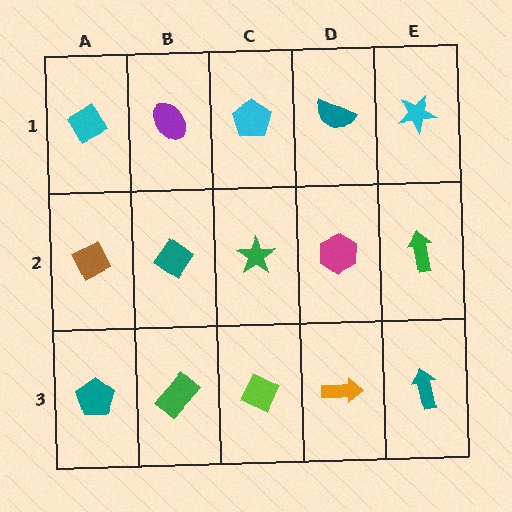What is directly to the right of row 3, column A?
A green rectangle.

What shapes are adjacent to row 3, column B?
A teal diamond (row 2, column B), a teal pentagon (row 3, column A), a lime diamond (row 3, column C).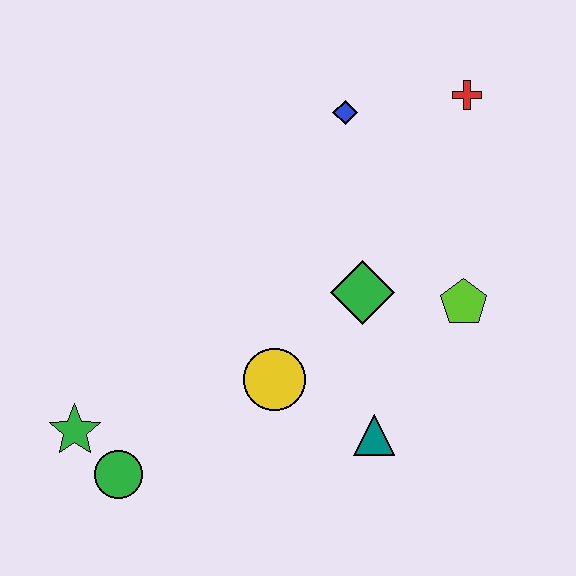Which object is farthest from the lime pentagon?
The green star is farthest from the lime pentagon.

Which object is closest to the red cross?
The blue diamond is closest to the red cross.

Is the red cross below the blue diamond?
No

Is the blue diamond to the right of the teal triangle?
No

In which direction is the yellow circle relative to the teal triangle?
The yellow circle is to the left of the teal triangle.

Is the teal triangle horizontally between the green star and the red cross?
Yes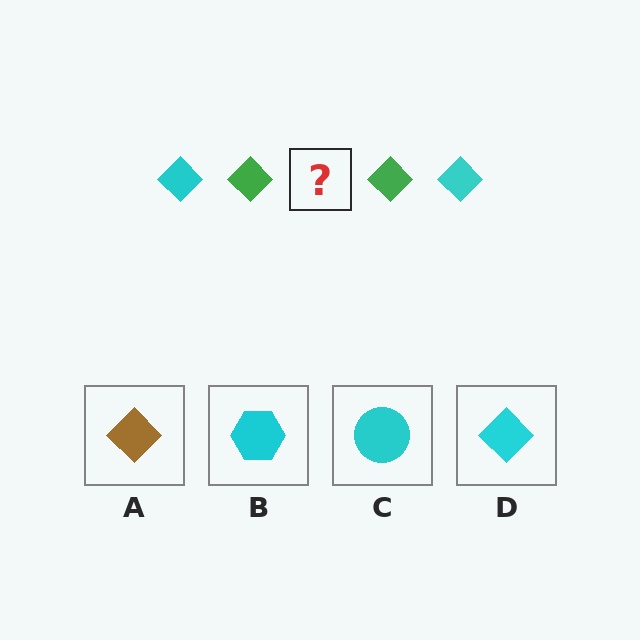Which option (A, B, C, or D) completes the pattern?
D.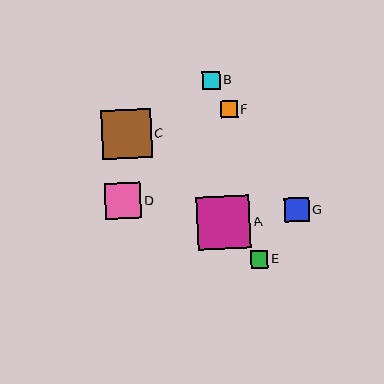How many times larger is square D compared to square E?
Square D is approximately 2.1 times the size of square E.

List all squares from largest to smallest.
From largest to smallest: A, C, D, G, B, E, F.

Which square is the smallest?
Square F is the smallest with a size of approximately 17 pixels.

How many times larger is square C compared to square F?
Square C is approximately 2.9 times the size of square F.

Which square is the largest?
Square A is the largest with a size of approximately 53 pixels.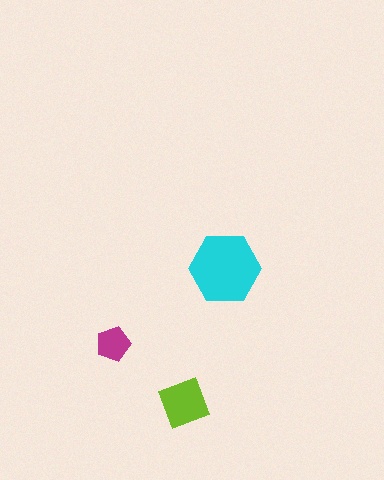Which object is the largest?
The cyan hexagon.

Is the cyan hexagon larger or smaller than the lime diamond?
Larger.